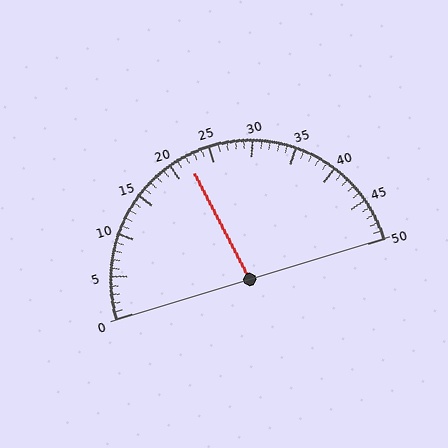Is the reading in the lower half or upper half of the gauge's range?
The reading is in the lower half of the range (0 to 50).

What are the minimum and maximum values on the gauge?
The gauge ranges from 0 to 50.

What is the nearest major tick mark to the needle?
The nearest major tick mark is 20.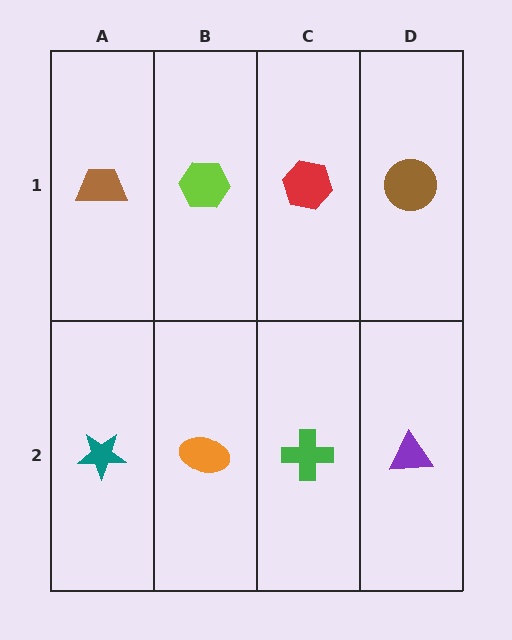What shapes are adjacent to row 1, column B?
An orange ellipse (row 2, column B), a brown trapezoid (row 1, column A), a red hexagon (row 1, column C).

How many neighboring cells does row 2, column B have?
3.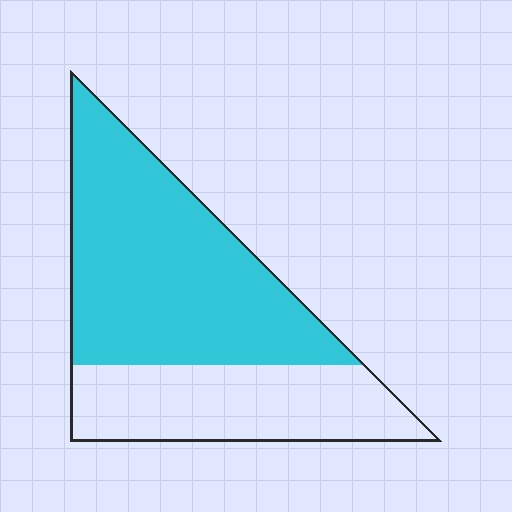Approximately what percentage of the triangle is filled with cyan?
Approximately 65%.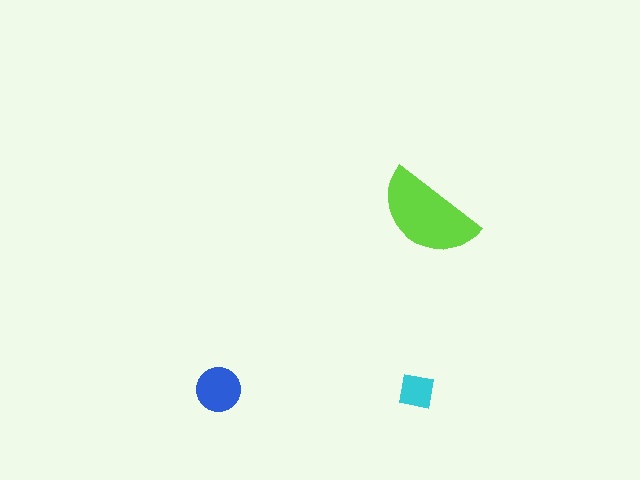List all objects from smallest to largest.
The cyan square, the blue circle, the lime semicircle.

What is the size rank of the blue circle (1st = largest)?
2nd.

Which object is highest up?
The lime semicircle is topmost.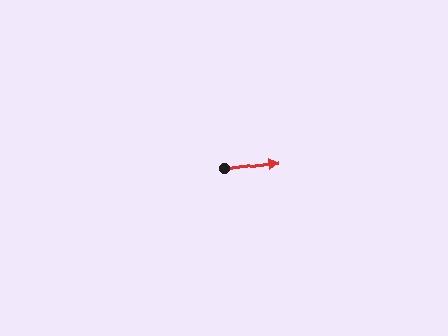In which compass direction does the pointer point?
East.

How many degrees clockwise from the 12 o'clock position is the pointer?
Approximately 84 degrees.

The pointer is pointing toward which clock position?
Roughly 3 o'clock.